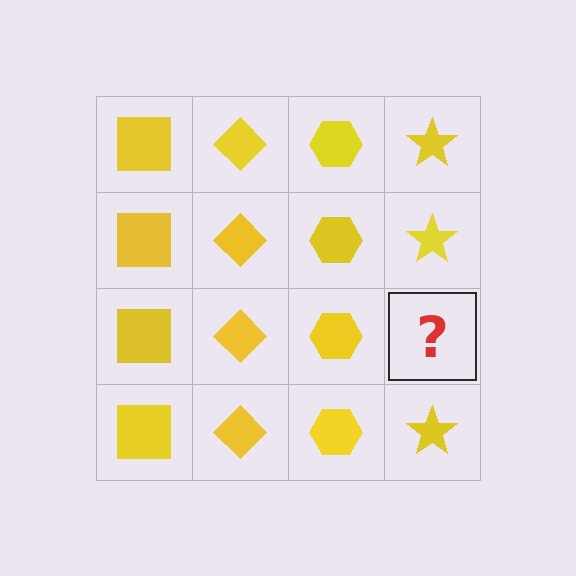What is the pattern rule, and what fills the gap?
The rule is that each column has a consistent shape. The gap should be filled with a yellow star.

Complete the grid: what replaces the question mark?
The question mark should be replaced with a yellow star.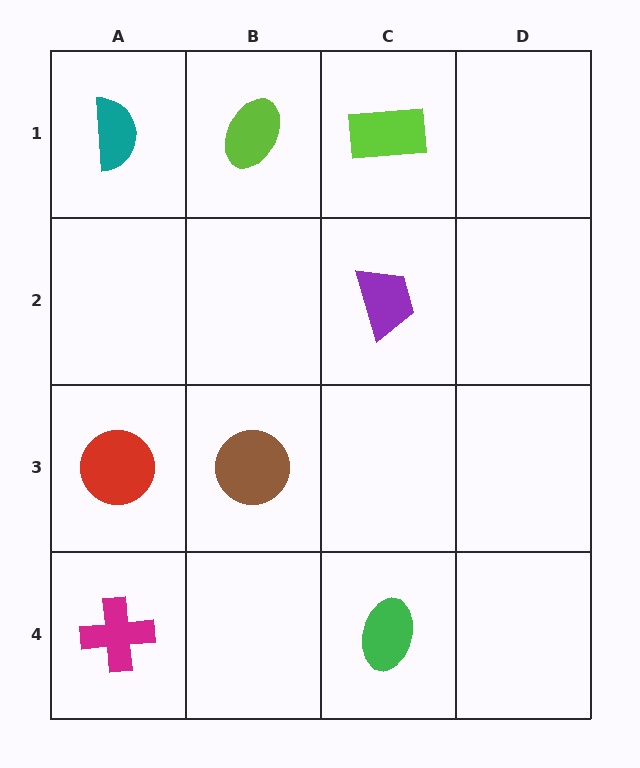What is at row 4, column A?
A magenta cross.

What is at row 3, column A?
A red circle.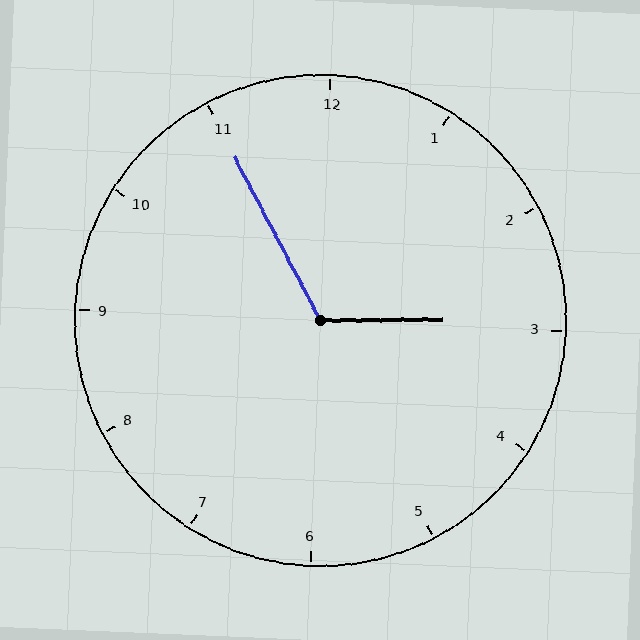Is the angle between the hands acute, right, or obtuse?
It is obtuse.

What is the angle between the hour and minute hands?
Approximately 118 degrees.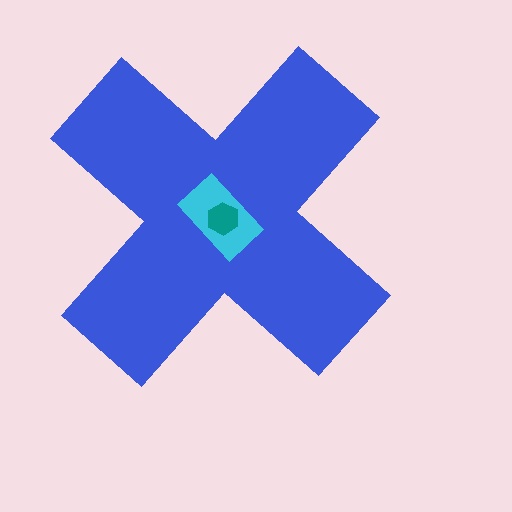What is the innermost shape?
The teal hexagon.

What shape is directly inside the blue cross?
The cyan rectangle.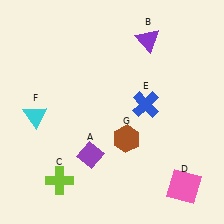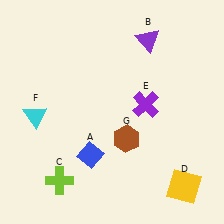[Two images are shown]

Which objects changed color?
A changed from purple to blue. D changed from pink to yellow. E changed from blue to purple.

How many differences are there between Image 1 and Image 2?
There are 3 differences between the two images.